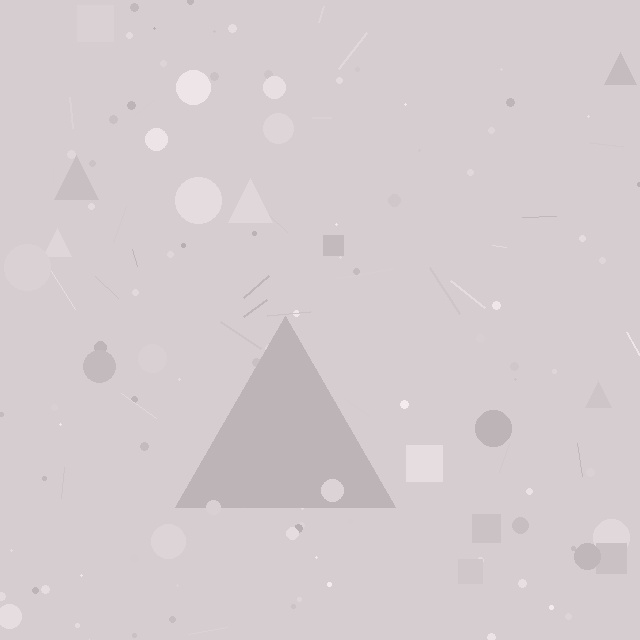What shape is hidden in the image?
A triangle is hidden in the image.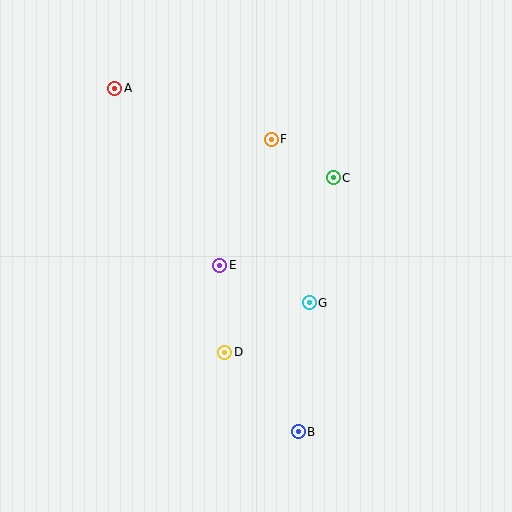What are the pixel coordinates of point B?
Point B is at (298, 432).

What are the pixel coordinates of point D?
Point D is at (225, 352).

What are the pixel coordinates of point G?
Point G is at (309, 303).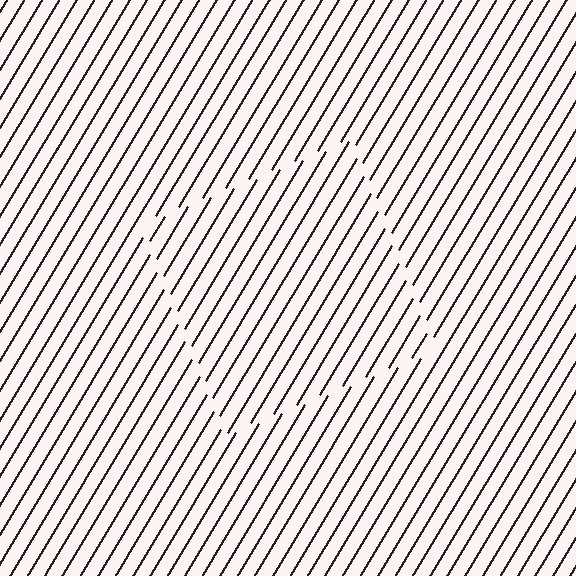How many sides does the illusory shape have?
4 sides — the line-ends trace a square.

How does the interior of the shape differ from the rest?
The interior of the shape contains the same grating, shifted by half a period — the contour is defined by the phase discontinuity where line-ends from the inner and outer gratings abut.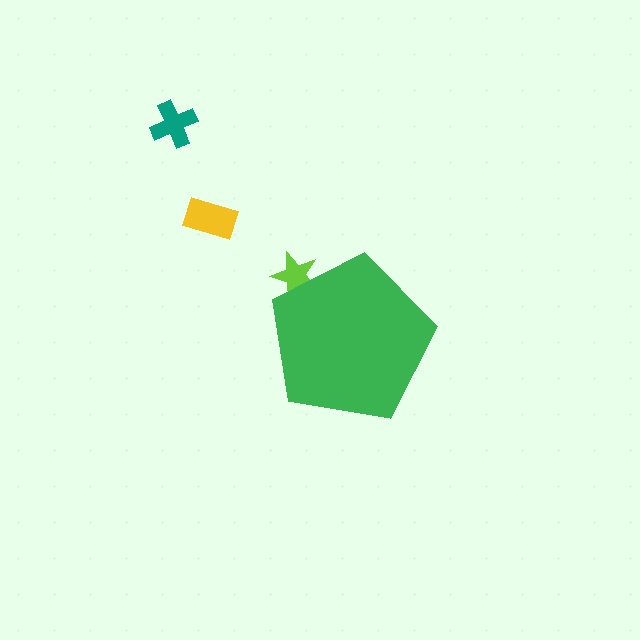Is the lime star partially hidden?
Yes, the lime star is partially hidden behind the green pentagon.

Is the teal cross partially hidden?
No, the teal cross is fully visible.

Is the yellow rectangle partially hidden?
No, the yellow rectangle is fully visible.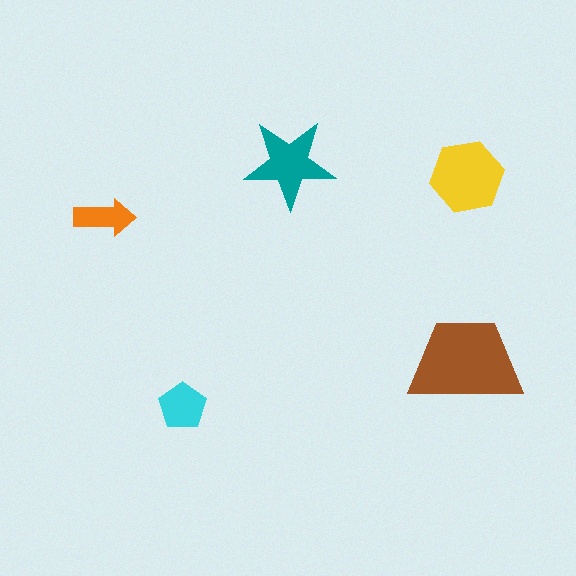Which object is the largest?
The brown trapezoid.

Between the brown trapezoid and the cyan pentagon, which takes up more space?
The brown trapezoid.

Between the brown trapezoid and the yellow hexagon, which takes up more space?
The brown trapezoid.